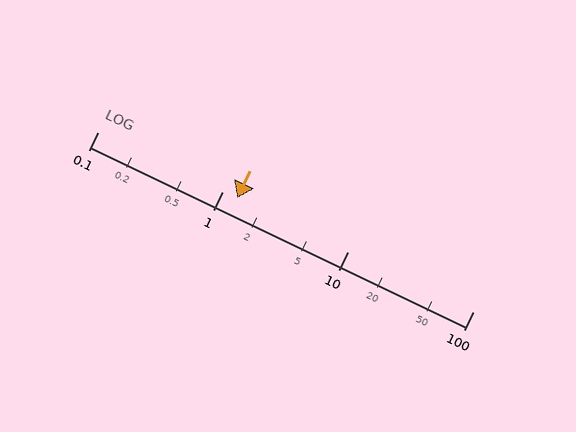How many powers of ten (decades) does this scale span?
The scale spans 3 decades, from 0.1 to 100.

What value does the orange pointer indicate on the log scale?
The pointer indicates approximately 1.3.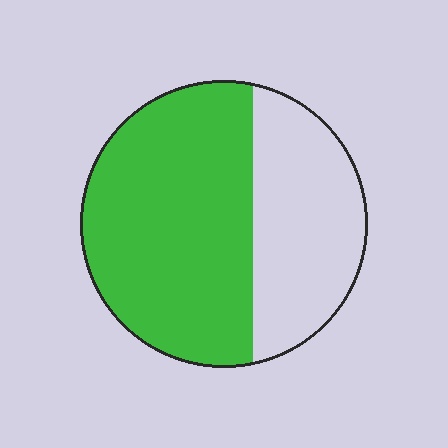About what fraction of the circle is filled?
About five eighths (5/8).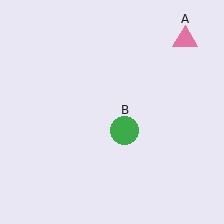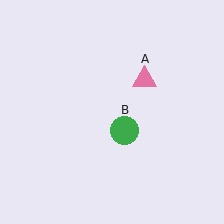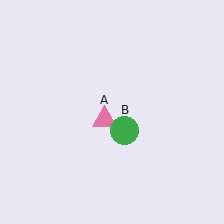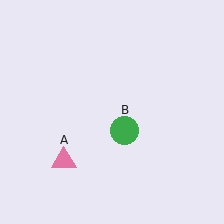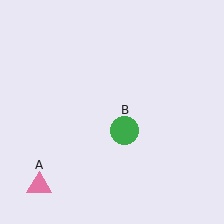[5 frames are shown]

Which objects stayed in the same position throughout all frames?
Green circle (object B) remained stationary.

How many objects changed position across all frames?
1 object changed position: pink triangle (object A).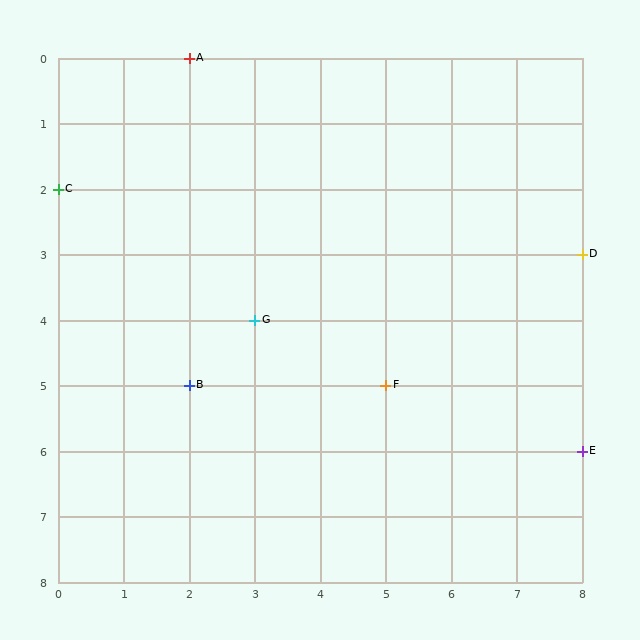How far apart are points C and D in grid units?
Points C and D are 8 columns and 1 row apart (about 8.1 grid units diagonally).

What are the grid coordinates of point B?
Point B is at grid coordinates (2, 5).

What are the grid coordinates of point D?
Point D is at grid coordinates (8, 3).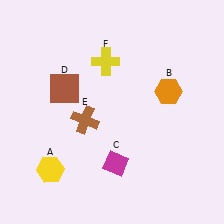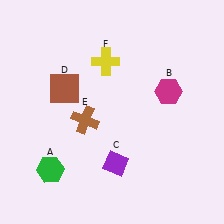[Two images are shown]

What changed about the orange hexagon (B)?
In Image 1, B is orange. In Image 2, it changed to magenta.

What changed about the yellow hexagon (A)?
In Image 1, A is yellow. In Image 2, it changed to green.